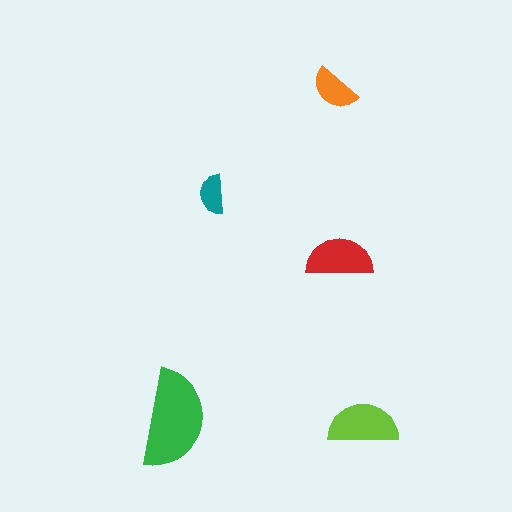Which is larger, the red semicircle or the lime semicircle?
The lime one.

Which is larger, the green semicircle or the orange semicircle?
The green one.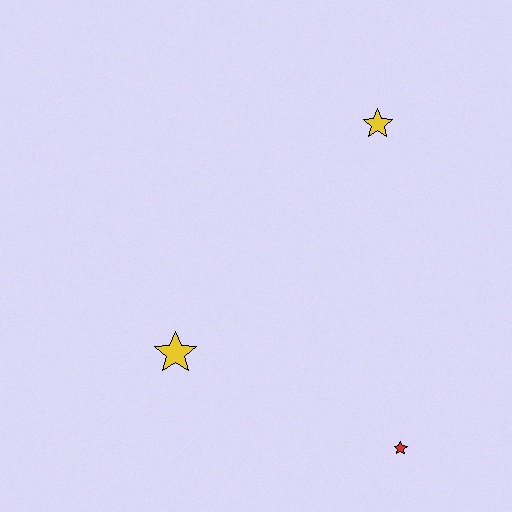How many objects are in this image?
There are 3 objects.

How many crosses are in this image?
There are no crosses.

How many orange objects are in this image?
There are no orange objects.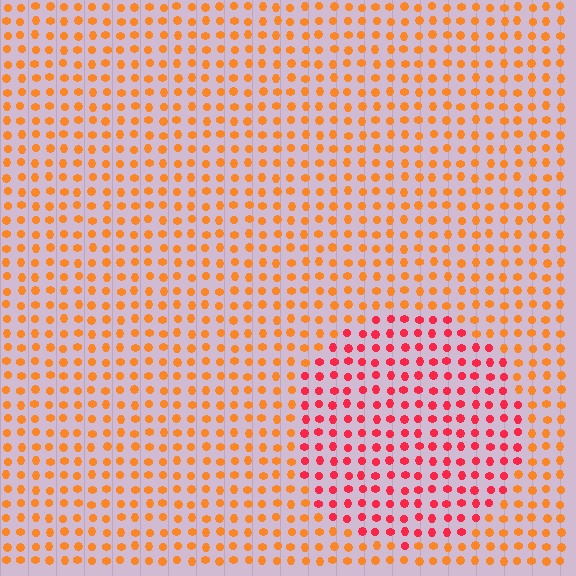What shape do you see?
I see a circle.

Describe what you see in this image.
The image is filled with small orange elements in a uniform arrangement. A circle-shaped region is visible where the elements are tinted to a slightly different hue, forming a subtle color boundary.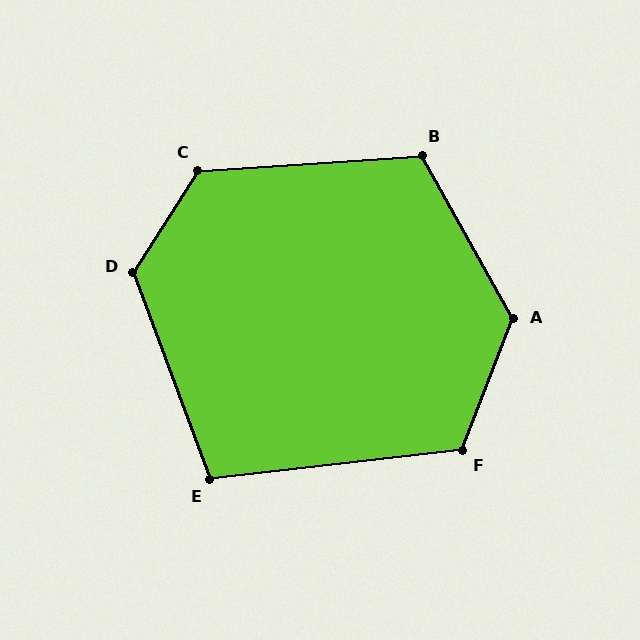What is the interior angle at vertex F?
Approximately 117 degrees (obtuse).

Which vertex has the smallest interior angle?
E, at approximately 104 degrees.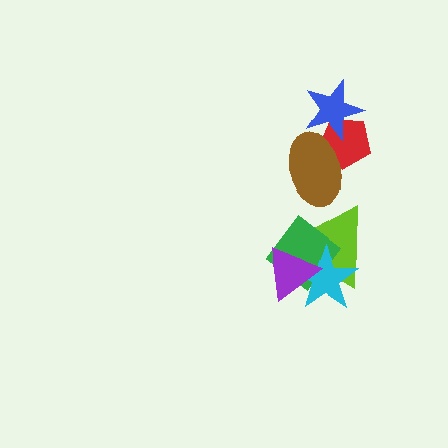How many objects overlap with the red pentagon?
2 objects overlap with the red pentagon.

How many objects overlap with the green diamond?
3 objects overlap with the green diamond.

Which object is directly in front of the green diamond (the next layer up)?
The cyan star is directly in front of the green diamond.